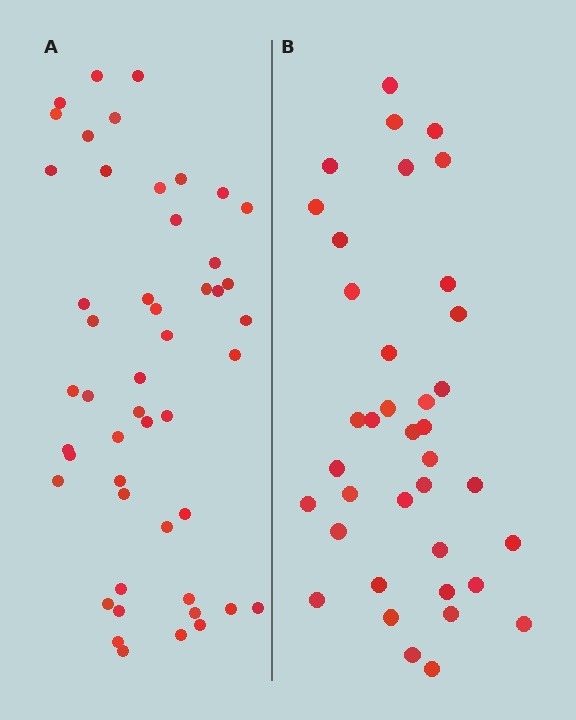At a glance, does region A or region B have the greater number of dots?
Region A (the left region) has more dots.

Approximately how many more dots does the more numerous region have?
Region A has roughly 12 or so more dots than region B.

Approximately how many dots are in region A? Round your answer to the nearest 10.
About 50 dots. (The exact count is 49, which rounds to 50.)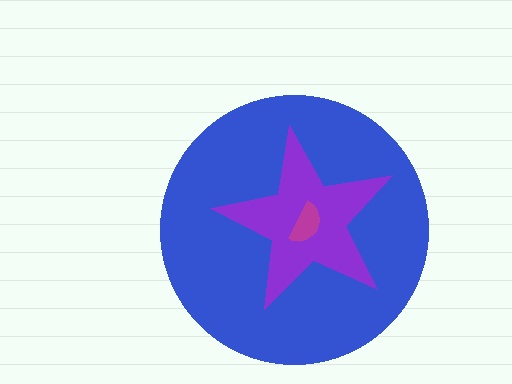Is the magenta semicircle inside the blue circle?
Yes.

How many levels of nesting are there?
3.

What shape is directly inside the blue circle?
The purple star.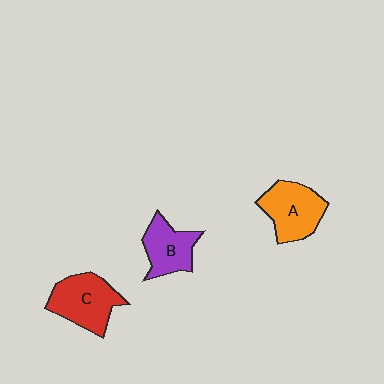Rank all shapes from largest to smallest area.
From largest to smallest: C (red), A (orange), B (purple).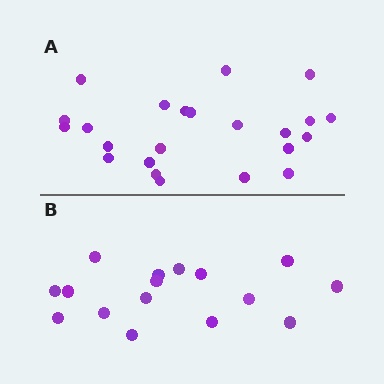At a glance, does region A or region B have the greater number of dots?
Region A (the top region) has more dots.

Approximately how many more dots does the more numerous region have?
Region A has roughly 8 or so more dots than region B.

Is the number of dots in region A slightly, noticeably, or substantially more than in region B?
Region A has noticeably more, but not dramatically so. The ratio is roughly 1.4 to 1.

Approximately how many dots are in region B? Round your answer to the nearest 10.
About 20 dots. (The exact count is 16, which rounds to 20.)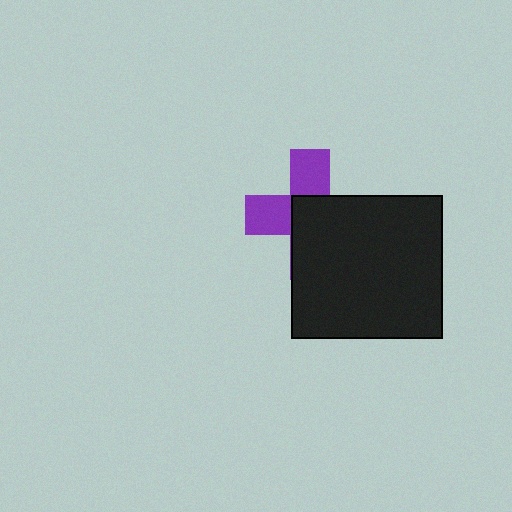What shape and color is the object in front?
The object in front is a black rectangle.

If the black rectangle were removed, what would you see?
You would see the complete purple cross.